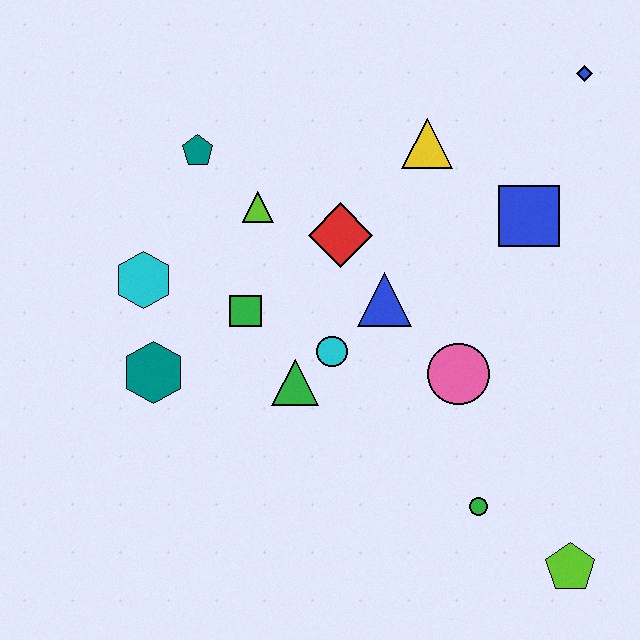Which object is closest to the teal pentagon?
The lime triangle is closest to the teal pentagon.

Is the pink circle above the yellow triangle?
No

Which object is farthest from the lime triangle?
The lime pentagon is farthest from the lime triangle.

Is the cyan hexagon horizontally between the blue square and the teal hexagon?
No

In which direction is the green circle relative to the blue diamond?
The green circle is below the blue diamond.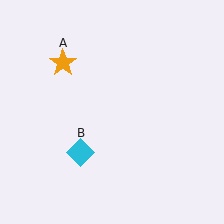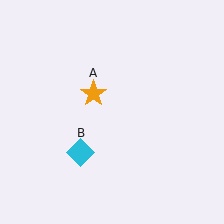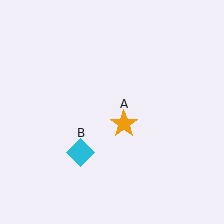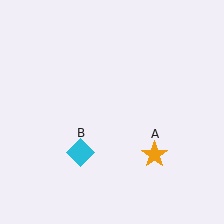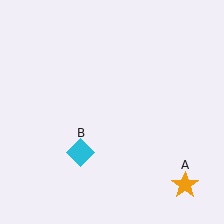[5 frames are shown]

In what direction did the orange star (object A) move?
The orange star (object A) moved down and to the right.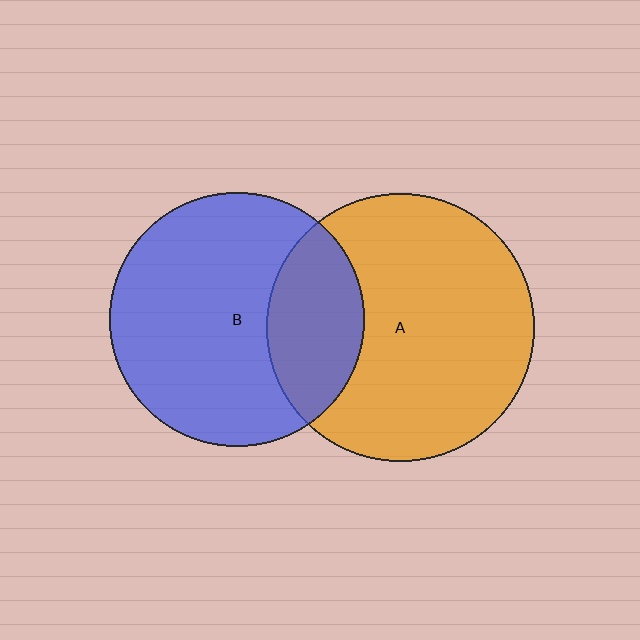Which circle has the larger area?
Circle A (orange).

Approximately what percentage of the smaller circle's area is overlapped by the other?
Approximately 25%.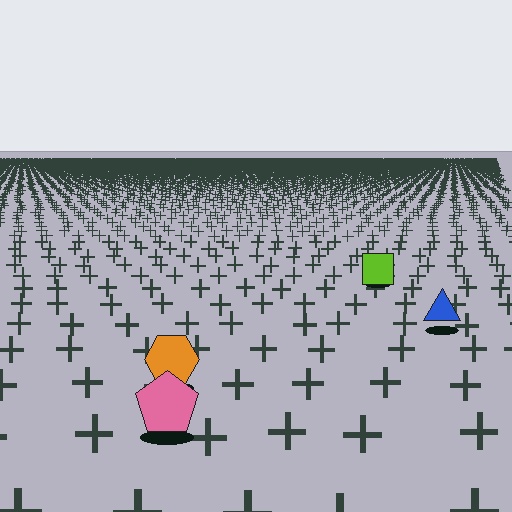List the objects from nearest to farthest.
From nearest to farthest: the pink pentagon, the orange hexagon, the blue triangle, the lime square.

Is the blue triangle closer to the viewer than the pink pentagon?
No. The pink pentagon is closer — you can tell from the texture gradient: the ground texture is coarser near it.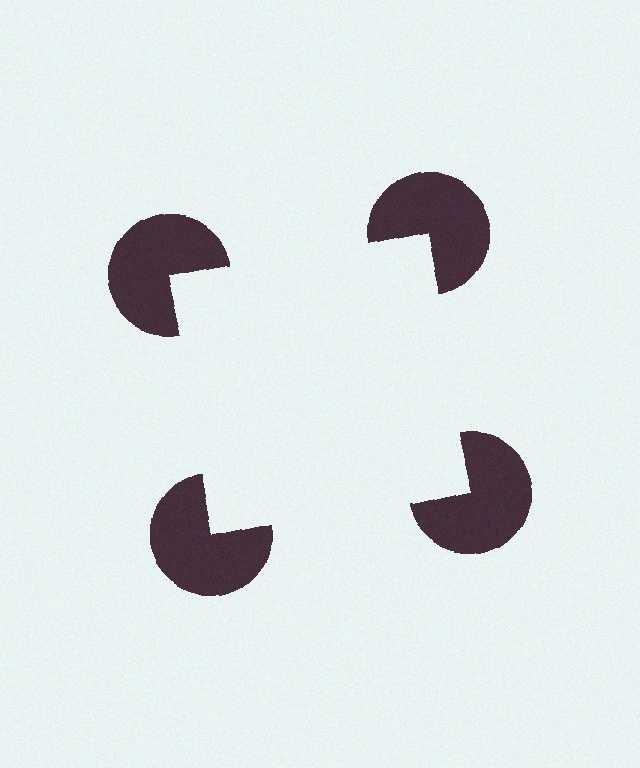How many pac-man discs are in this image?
There are 4 — one at each vertex of the illusory square.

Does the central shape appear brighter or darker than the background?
It typically appears slightly brighter than the background, even though no actual brightness change is drawn.